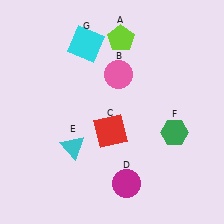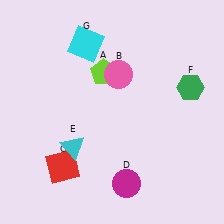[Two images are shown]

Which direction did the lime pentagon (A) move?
The lime pentagon (A) moved down.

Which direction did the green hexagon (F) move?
The green hexagon (F) moved up.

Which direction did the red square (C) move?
The red square (C) moved left.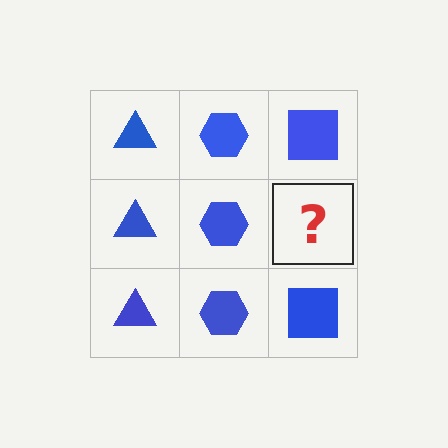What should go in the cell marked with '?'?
The missing cell should contain a blue square.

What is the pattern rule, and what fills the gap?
The rule is that each column has a consistent shape. The gap should be filled with a blue square.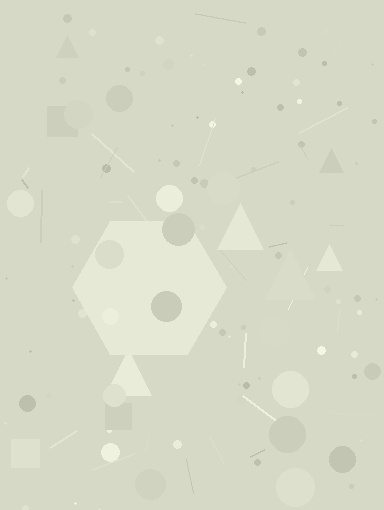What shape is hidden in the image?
A hexagon is hidden in the image.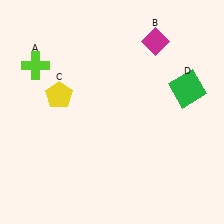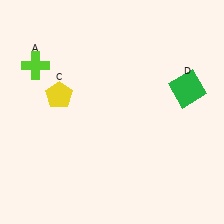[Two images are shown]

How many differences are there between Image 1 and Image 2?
There is 1 difference between the two images.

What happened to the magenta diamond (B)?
The magenta diamond (B) was removed in Image 2. It was in the top-right area of Image 1.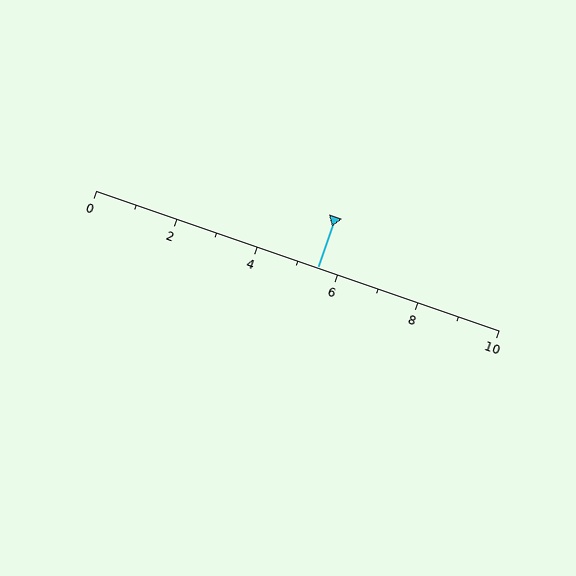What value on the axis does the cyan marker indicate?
The marker indicates approximately 5.5.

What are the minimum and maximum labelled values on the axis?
The axis runs from 0 to 10.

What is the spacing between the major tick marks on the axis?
The major ticks are spaced 2 apart.